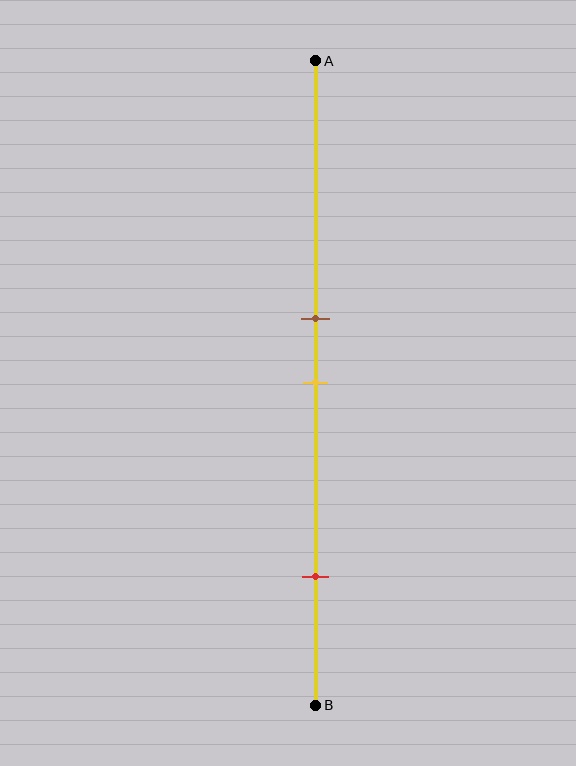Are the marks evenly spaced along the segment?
No, the marks are not evenly spaced.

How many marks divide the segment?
There are 3 marks dividing the segment.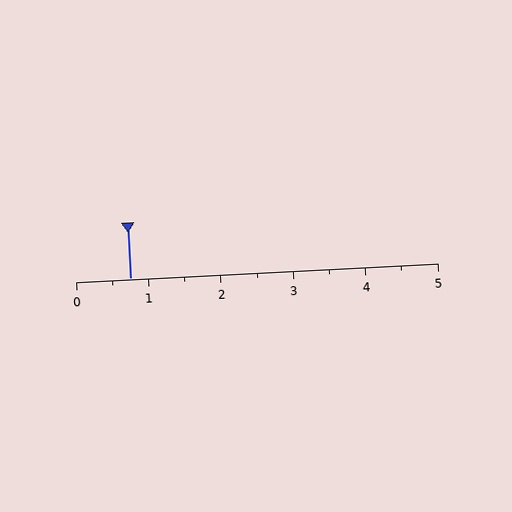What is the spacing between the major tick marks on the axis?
The major ticks are spaced 1 apart.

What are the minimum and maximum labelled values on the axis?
The axis runs from 0 to 5.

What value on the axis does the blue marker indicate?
The marker indicates approximately 0.8.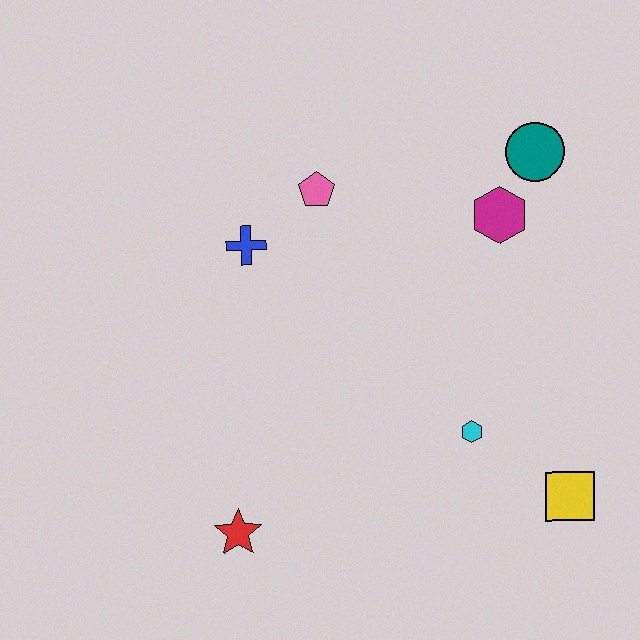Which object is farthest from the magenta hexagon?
The red star is farthest from the magenta hexagon.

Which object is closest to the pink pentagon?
The blue cross is closest to the pink pentagon.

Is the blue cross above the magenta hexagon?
No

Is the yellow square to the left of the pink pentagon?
No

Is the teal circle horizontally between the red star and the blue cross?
No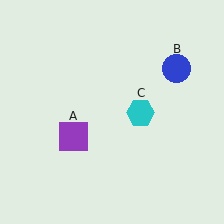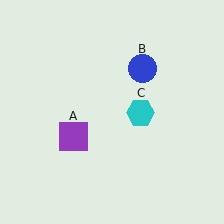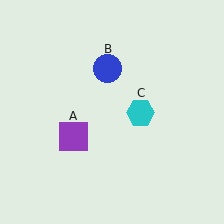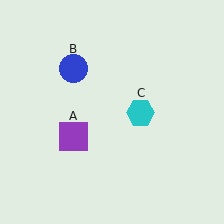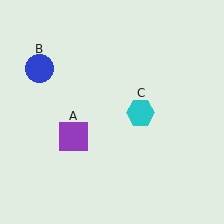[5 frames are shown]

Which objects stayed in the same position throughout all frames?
Purple square (object A) and cyan hexagon (object C) remained stationary.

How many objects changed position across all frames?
1 object changed position: blue circle (object B).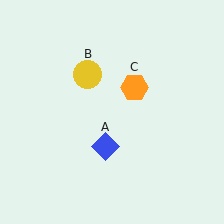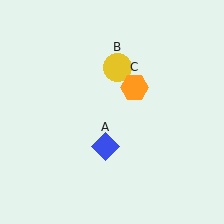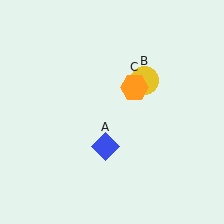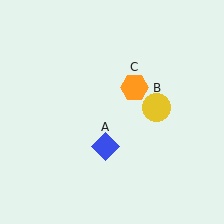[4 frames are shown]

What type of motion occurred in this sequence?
The yellow circle (object B) rotated clockwise around the center of the scene.